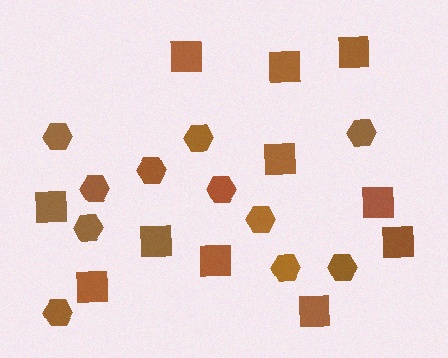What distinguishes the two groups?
There are 2 groups: one group of hexagons (11) and one group of squares (11).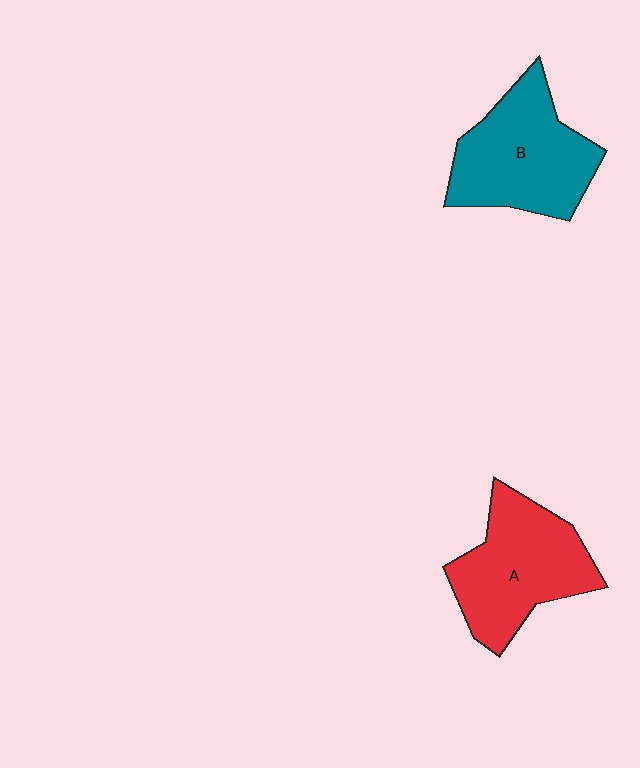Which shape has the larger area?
Shape B (teal).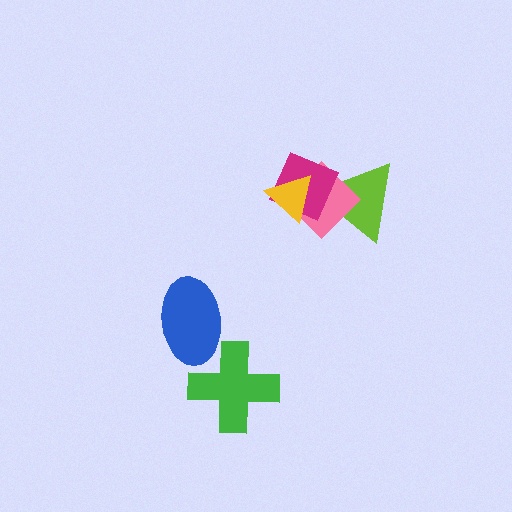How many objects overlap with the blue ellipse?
1 object overlaps with the blue ellipse.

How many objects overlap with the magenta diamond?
3 objects overlap with the magenta diamond.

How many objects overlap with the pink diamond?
3 objects overlap with the pink diamond.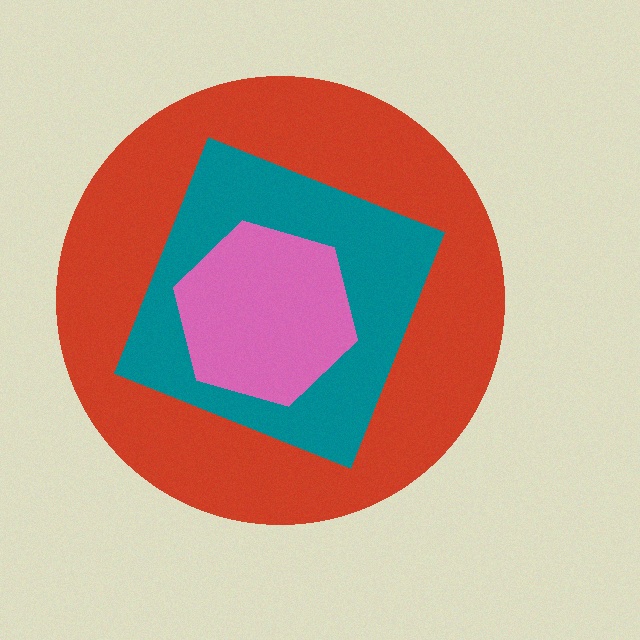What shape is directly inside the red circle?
The teal diamond.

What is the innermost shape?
The pink hexagon.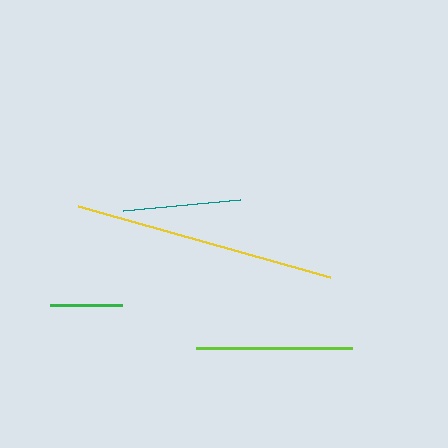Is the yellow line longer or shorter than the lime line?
The yellow line is longer than the lime line.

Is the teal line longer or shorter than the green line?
The teal line is longer than the green line.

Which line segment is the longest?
The yellow line is the longest at approximately 262 pixels.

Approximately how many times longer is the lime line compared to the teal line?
The lime line is approximately 1.3 times the length of the teal line.